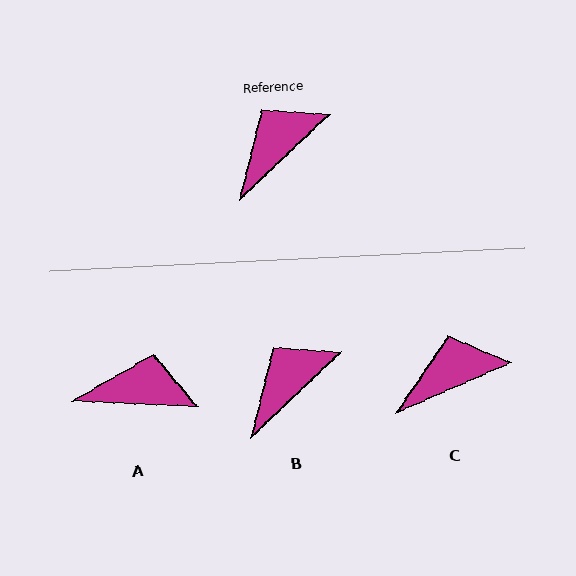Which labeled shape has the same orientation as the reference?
B.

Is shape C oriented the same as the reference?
No, it is off by about 20 degrees.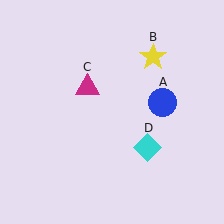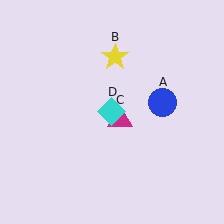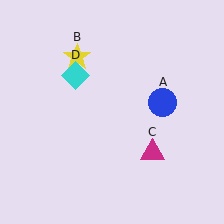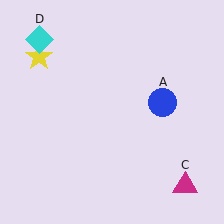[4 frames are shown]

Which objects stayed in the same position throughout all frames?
Blue circle (object A) remained stationary.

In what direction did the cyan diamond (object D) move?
The cyan diamond (object D) moved up and to the left.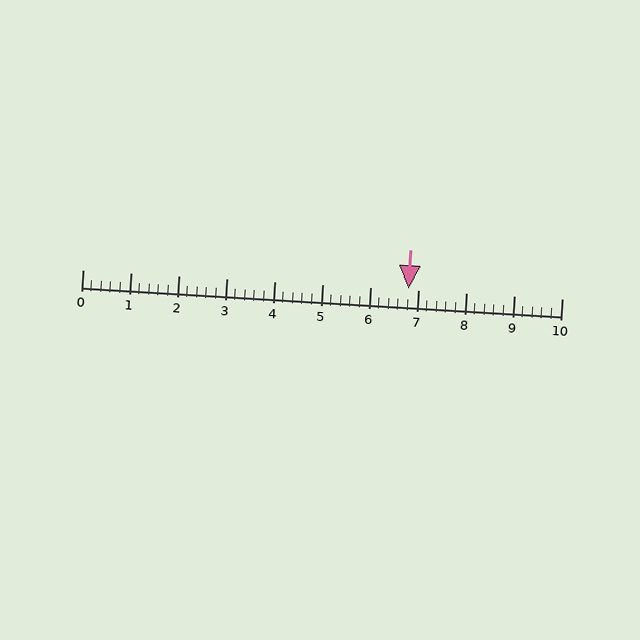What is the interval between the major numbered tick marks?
The major tick marks are spaced 1 units apart.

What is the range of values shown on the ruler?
The ruler shows values from 0 to 10.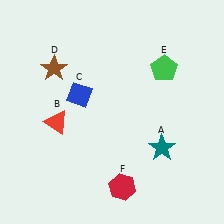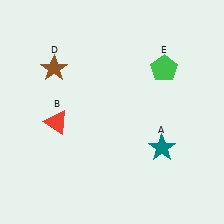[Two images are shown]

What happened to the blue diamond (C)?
The blue diamond (C) was removed in Image 2. It was in the top-left area of Image 1.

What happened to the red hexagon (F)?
The red hexagon (F) was removed in Image 2. It was in the bottom-right area of Image 1.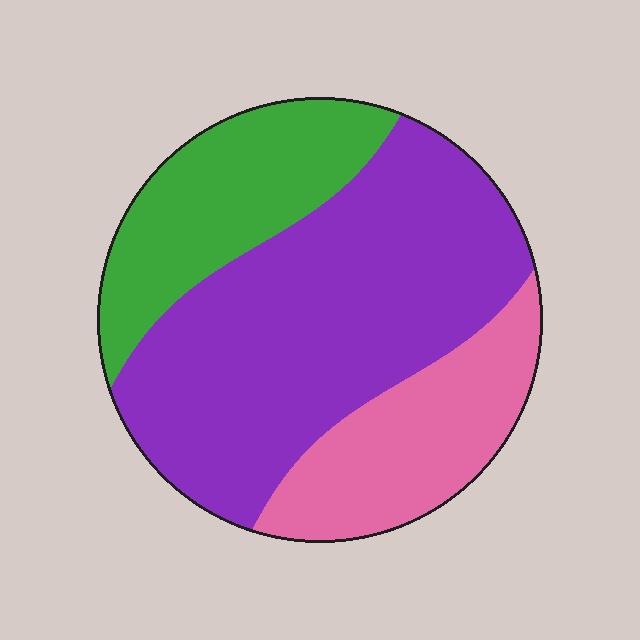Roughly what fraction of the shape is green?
Green covers about 25% of the shape.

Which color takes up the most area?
Purple, at roughly 55%.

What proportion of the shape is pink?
Pink covers around 20% of the shape.